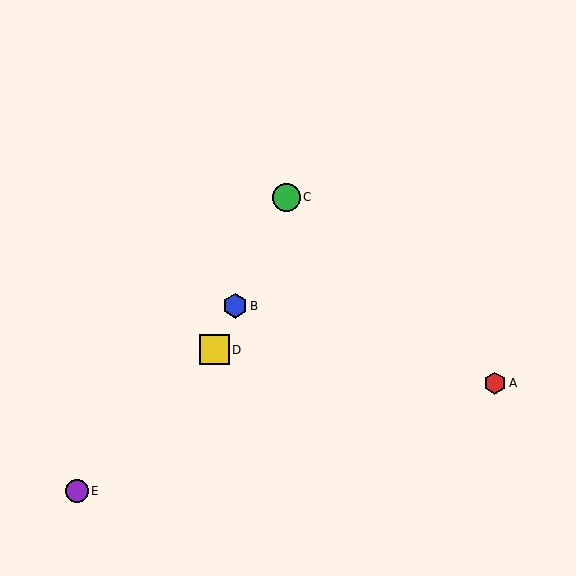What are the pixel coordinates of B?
Object B is at (235, 306).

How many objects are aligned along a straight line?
3 objects (B, C, D) are aligned along a straight line.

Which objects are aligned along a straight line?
Objects B, C, D are aligned along a straight line.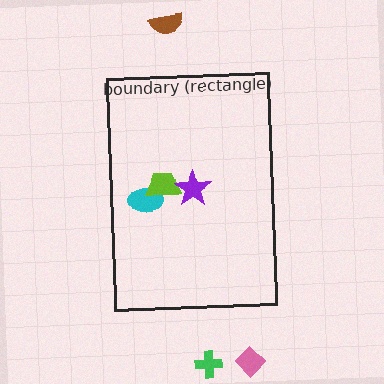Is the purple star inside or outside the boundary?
Inside.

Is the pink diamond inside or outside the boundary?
Outside.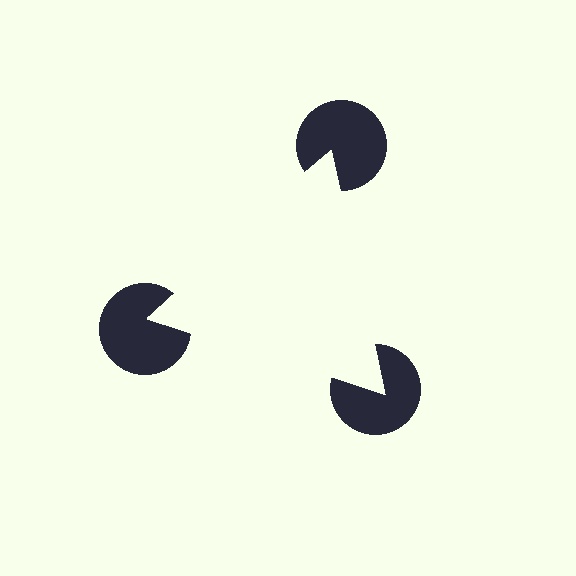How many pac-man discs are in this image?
There are 3 — one at each vertex of the illusory triangle.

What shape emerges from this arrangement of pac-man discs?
An illusory triangle — its edges are inferred from the aligned wedge cuts in the pac-man discs, not physically drawn.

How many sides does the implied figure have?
3 sides.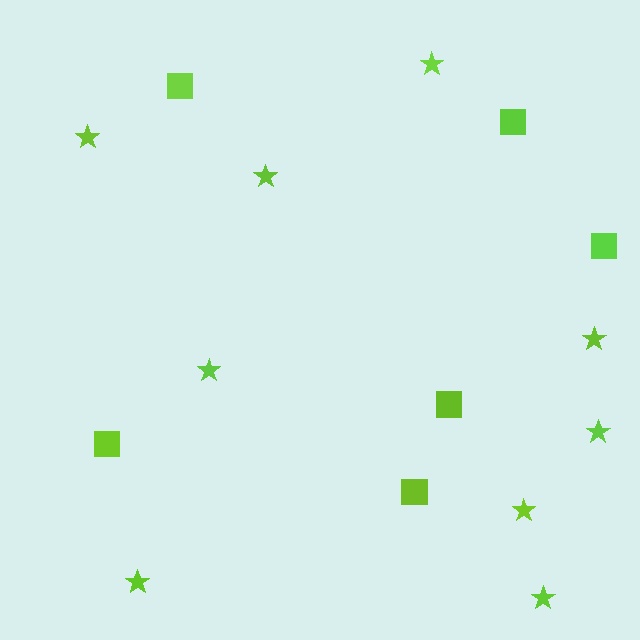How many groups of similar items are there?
There are 2 groups: one group of squares (6) and one group of stars (9).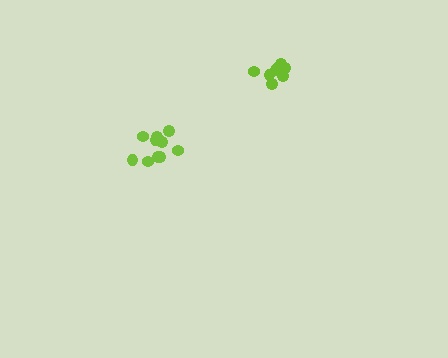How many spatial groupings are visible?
There are 2 spatial groupings.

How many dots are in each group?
Group 1: 11 dots, Group 2: 10 dots (21 total).